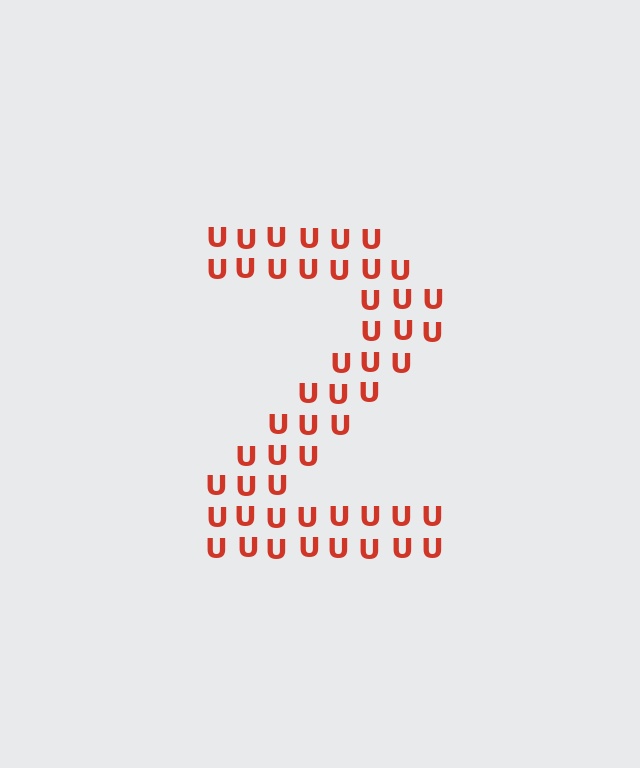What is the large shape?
The large shape is the digit 2.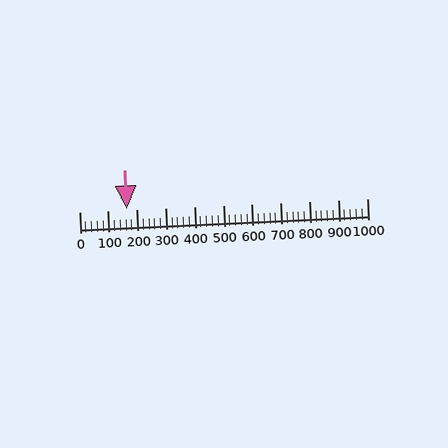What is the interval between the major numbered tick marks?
The major tick marks are spaced 100 units apart.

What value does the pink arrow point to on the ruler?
The pink arrow points to approximately 164.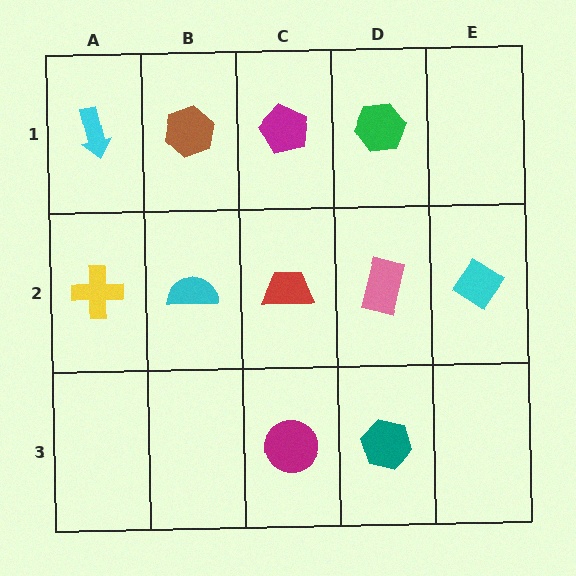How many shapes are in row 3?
2 shapes.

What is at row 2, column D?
A pink rectangle.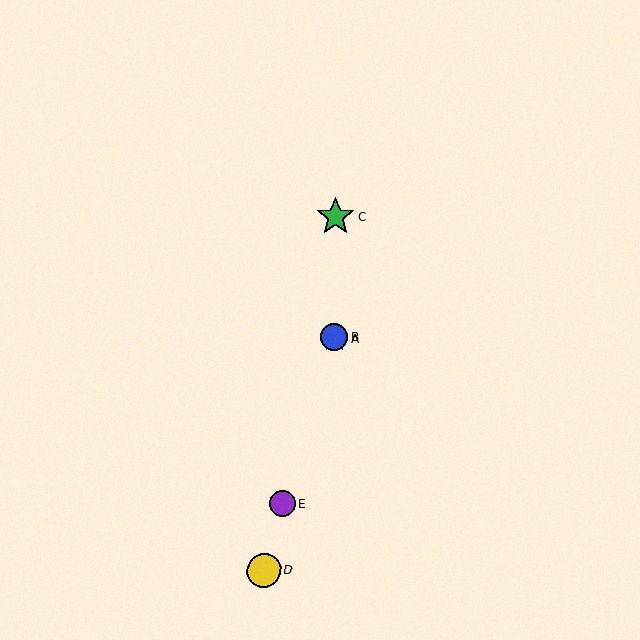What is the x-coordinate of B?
Object B is at x≈334.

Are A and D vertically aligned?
No, A is at x≈334 and D is at x≈264.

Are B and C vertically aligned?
Yes, both are at x≈334.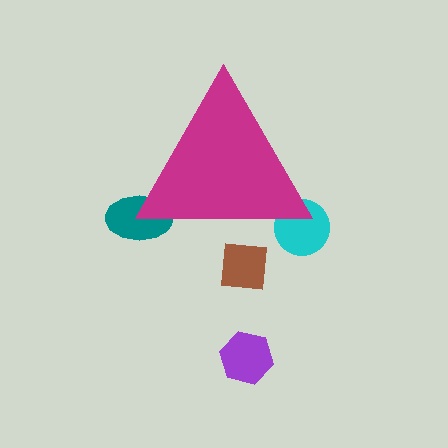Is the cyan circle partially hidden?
Yes, the cyan circle is partially hidden behind the magenta triangle.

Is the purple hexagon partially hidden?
No, the purple hexagon is fully visible.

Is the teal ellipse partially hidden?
Yes, the teal ellipse is partially hidden behind the magenta triangle.